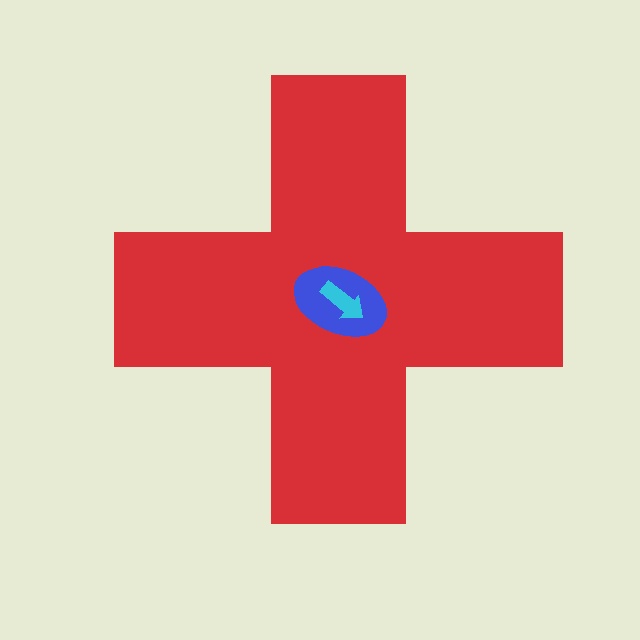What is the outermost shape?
The red cross.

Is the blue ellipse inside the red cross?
Yes.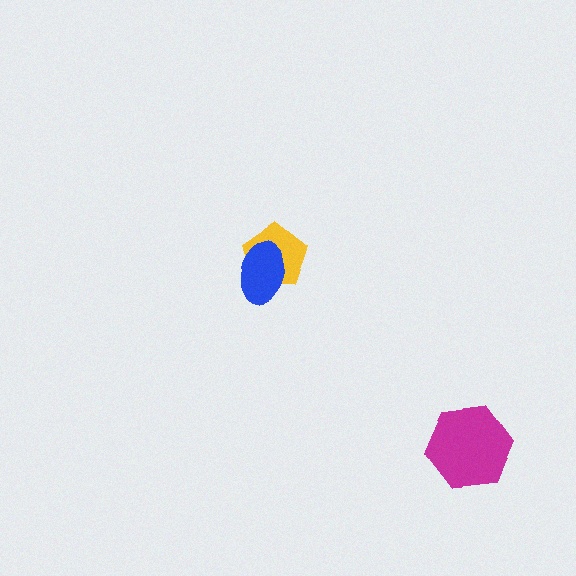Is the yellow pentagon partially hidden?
Yes, it is partially covered by another shape.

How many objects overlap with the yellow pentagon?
1 object overlaps with the yellow pentagon.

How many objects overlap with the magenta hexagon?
0 objects overlap with the magenta hexagon.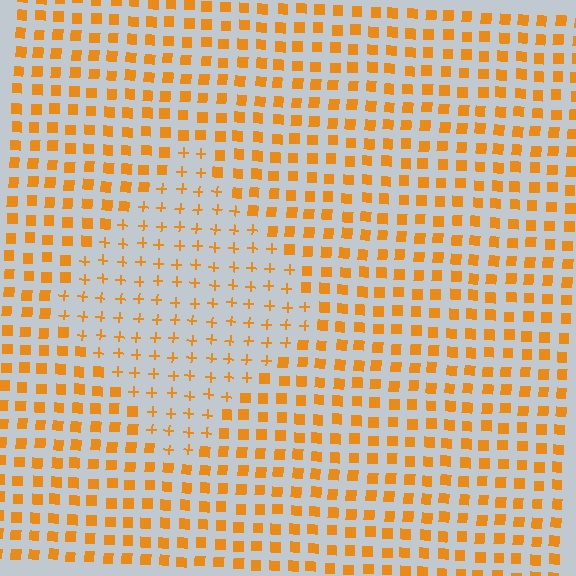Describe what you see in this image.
The image is filled with small orange elements arranged in a uniform grid. A diamond-shaped region contains plus signs, while the surrounding area contains squares. The boundary is defined purely by the change in element shape.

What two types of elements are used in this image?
The image uses plus signs inside the diamond region and squares outside it.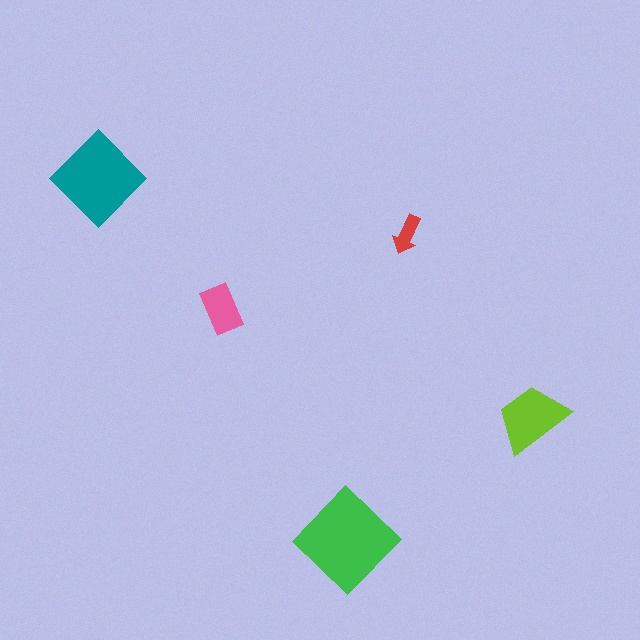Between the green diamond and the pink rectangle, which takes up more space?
The green diamond.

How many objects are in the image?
There are 5 objects in the image.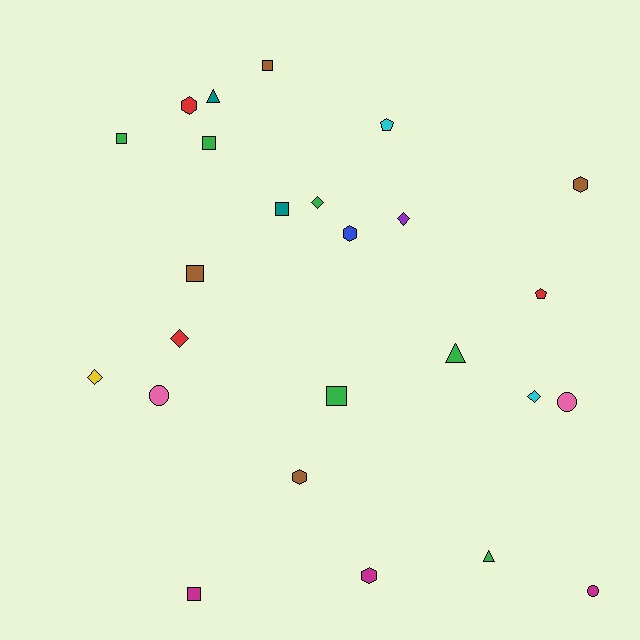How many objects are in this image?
There are 25 objects.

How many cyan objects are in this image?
There are 2 cyan objects.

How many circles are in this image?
There are 3 circles.